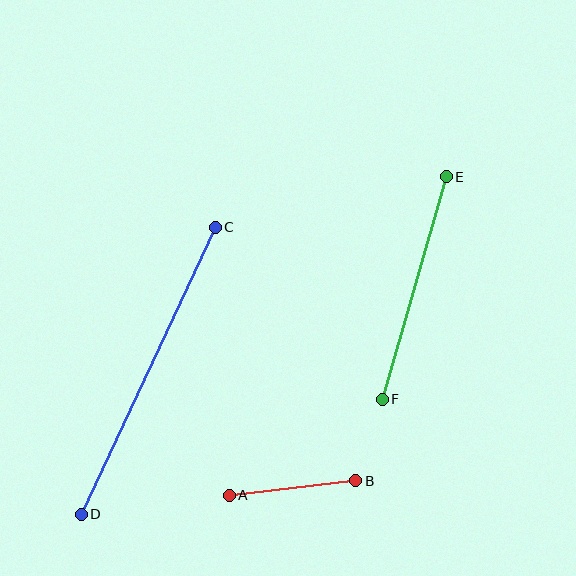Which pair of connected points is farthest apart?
Points C and D are farthest apart.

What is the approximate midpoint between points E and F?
The midpoint is at approximately (414, 288) pixels.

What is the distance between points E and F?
The distance is approximately 232 pixels.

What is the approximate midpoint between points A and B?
The midpoint is at approximately (292, 488) pixels.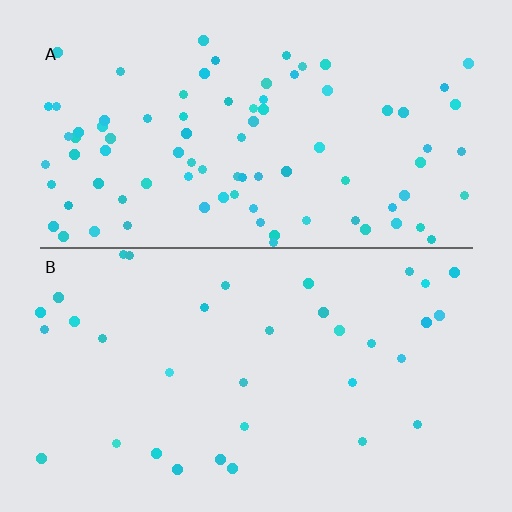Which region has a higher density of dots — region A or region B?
A (the top).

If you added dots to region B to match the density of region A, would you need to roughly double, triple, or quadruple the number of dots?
Approximately triple.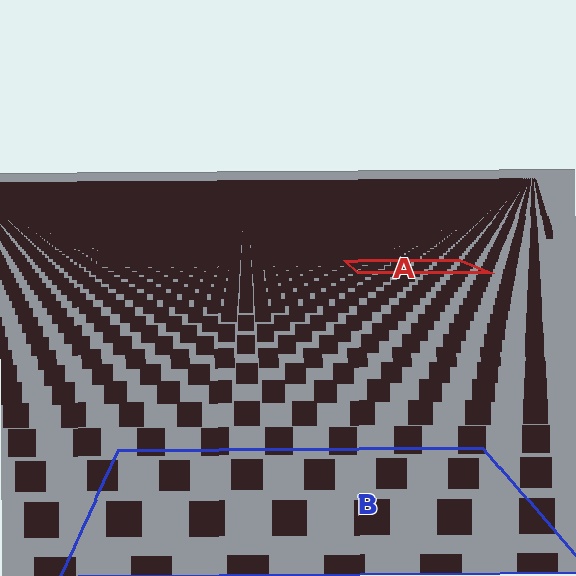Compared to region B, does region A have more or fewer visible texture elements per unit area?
Region A has more texture elements per unit area — they are packed more densely because it is farther away.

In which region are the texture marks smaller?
The texture marks are smaller in region A, because it is farther away.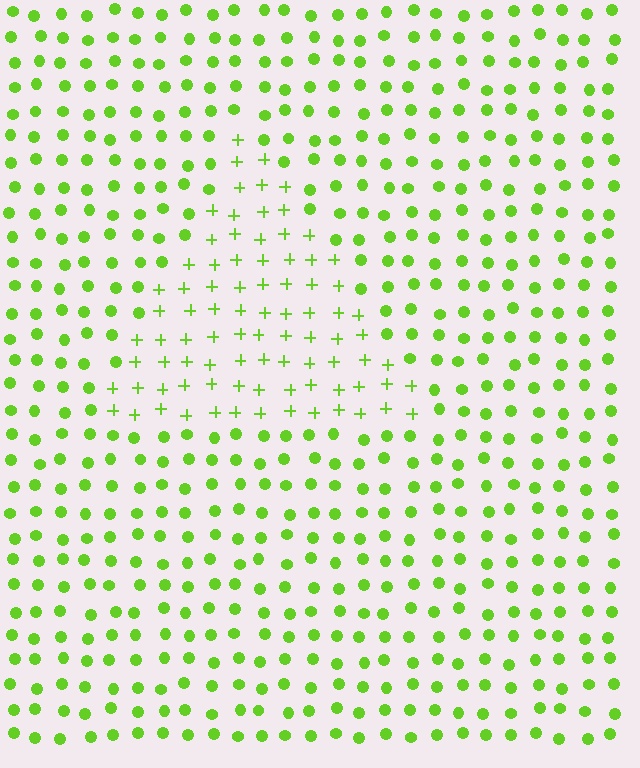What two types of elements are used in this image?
The image uses plus signs inside the triangle region and circles outside it.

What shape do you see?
I see a triangle.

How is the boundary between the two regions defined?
The boundary is defined by a change in element shape: plus signs inside vs. circles outside. All elements share the same color and spacing.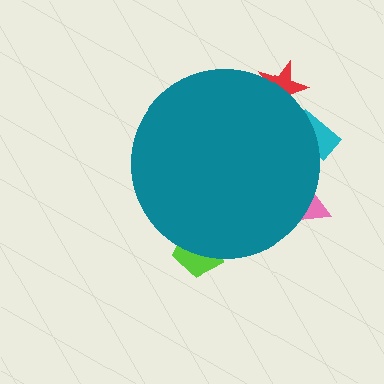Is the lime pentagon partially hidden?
Yes, the lime pentagon is partially hidden behind the teal circle.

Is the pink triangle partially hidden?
Yes, the pink triangle is partially hidden behind the teal circle.